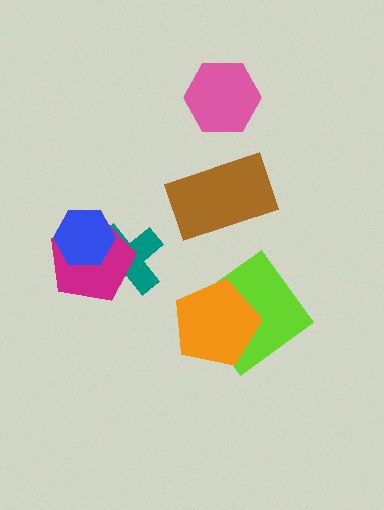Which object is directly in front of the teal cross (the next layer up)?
The magenta pentagon is directly in front of the teal cross.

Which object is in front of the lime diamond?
The orange pentagon is in front of the lime diamond.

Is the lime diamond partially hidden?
Yes, it is partially covered by another shape.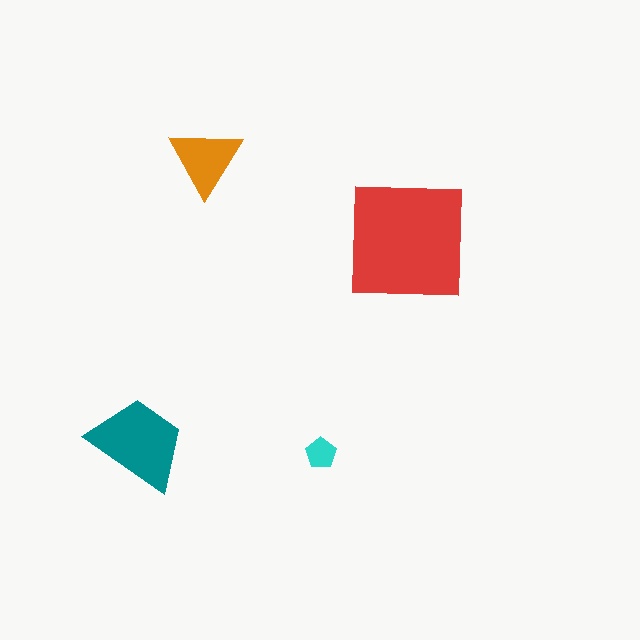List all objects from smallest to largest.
The cyan pentagon, the orange triangle, the teal trapezoid, the red square.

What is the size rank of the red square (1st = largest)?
1st.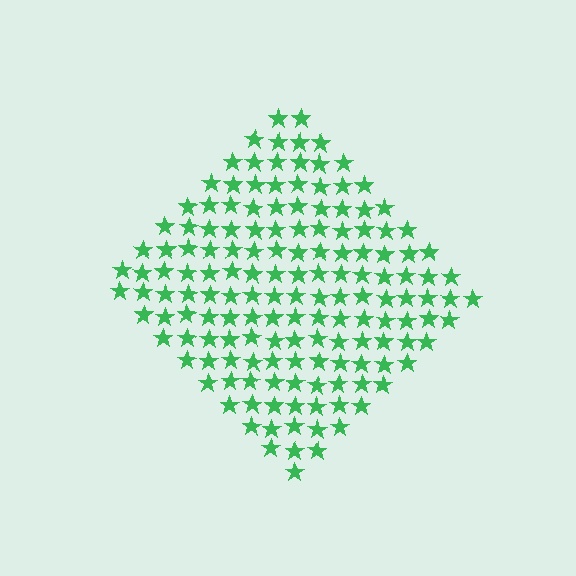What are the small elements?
The small elements are stars.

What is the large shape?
The large shape is a diamond.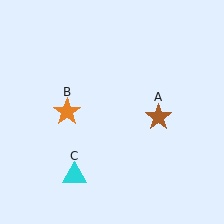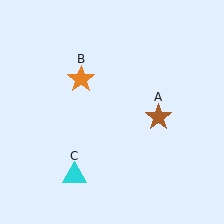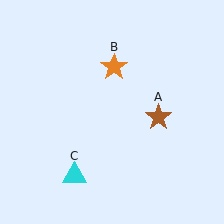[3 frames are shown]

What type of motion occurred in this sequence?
The orange star (object B) rotated clockwise around the center of the scene.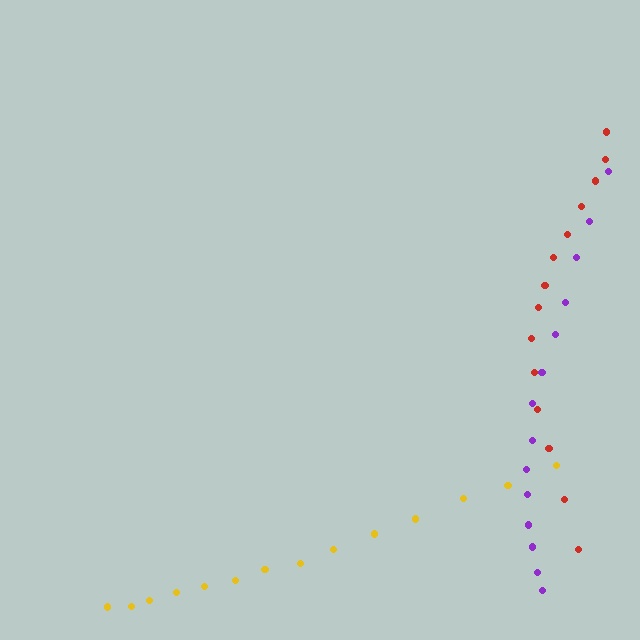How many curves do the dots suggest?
There are 3 distinct paths.